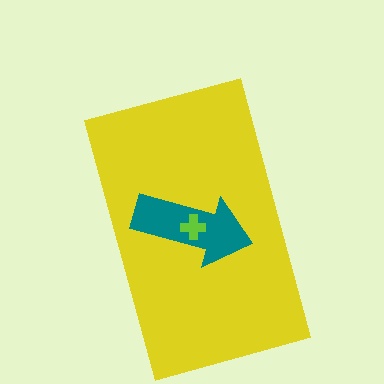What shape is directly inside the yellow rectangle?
The teal arrow.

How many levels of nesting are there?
3.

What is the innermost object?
The lime cross.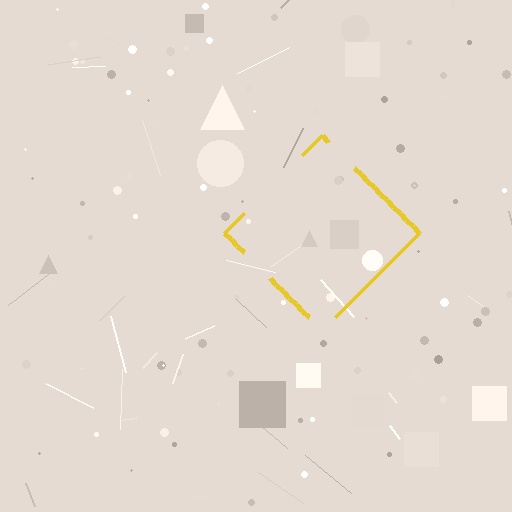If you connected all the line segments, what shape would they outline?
They would outline a diamond.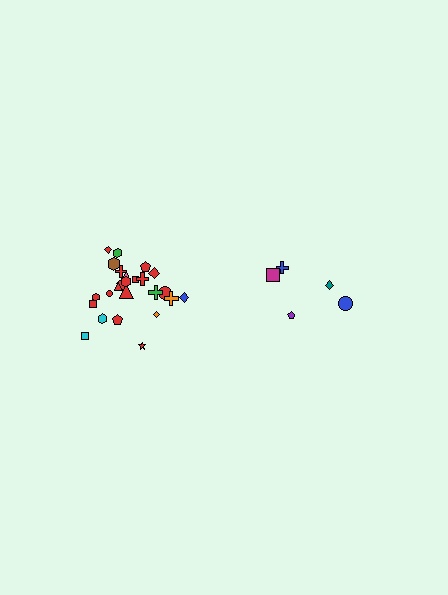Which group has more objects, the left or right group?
The left group.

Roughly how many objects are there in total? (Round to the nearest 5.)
Roughly 30 objects in total.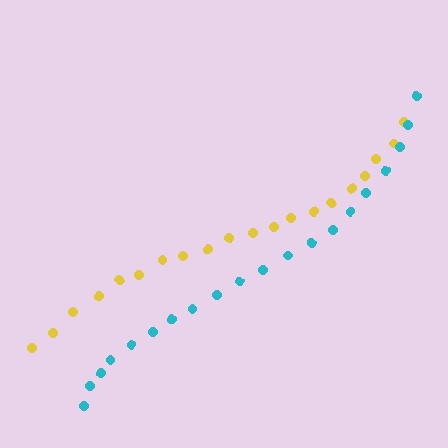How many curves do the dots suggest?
There are 2 distinct paths.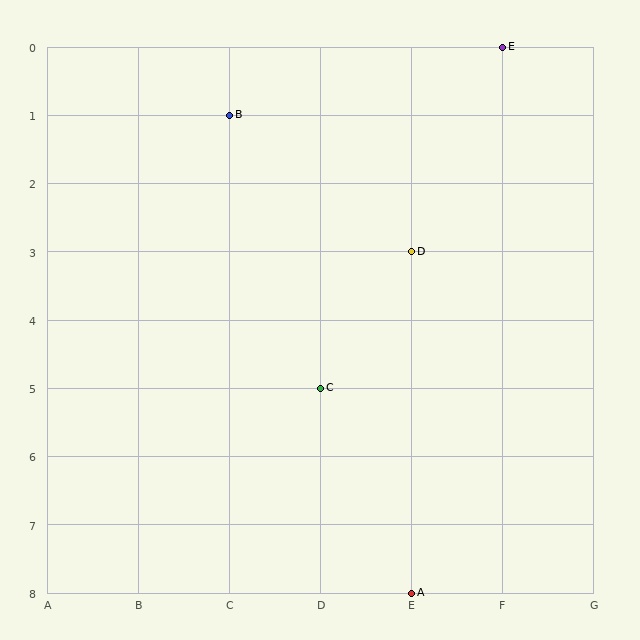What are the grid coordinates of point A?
Point A is at grid coordinates (E, 8).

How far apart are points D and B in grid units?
Points D and B are 2 columns and 2 rows apart (about 2.8 grid units diagonally).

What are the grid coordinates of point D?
Point D is at grid coordinates (E, 3).